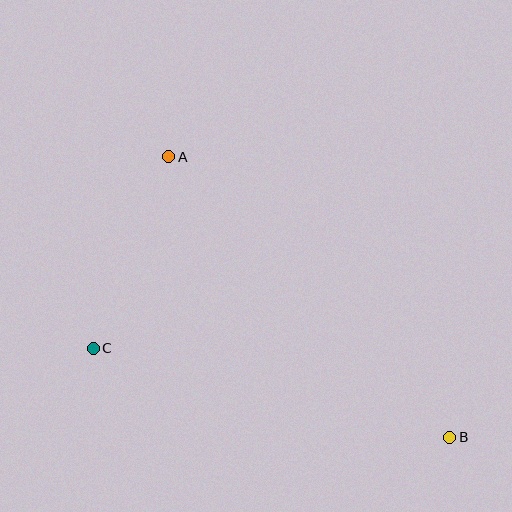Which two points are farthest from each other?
Points A and B are farthest from each other.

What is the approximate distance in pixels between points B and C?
The distance between B and C is approximately 367 pixels.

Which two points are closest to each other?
Points A and C are closest to each other.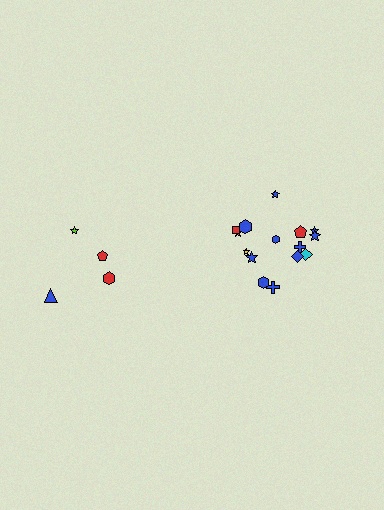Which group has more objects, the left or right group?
The right group.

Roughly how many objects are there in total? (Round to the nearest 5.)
Roughly 20 objects in total.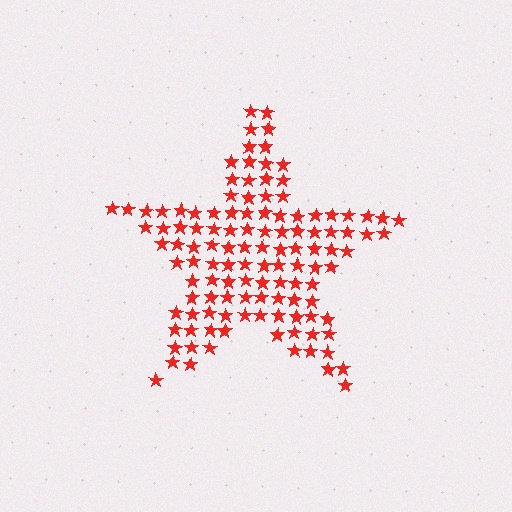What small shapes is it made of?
It is made of small stars.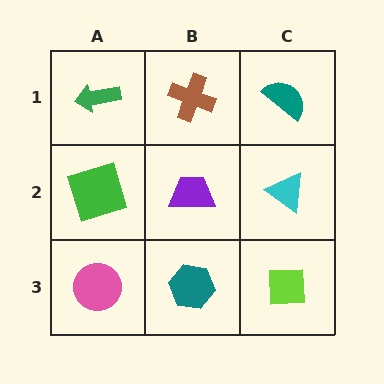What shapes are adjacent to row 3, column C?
A cyan triangle (row 2, column C), a teal hexagon (row 3, column B).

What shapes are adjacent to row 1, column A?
A green square (row 2, column A), a brown cross (row 1, column B).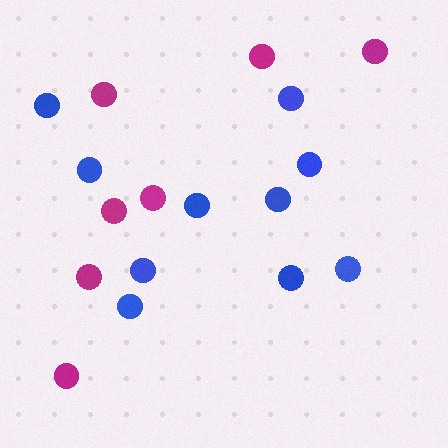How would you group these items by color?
There are 2 groups: one group of blue circles (10) and one group of magenta circles (7).